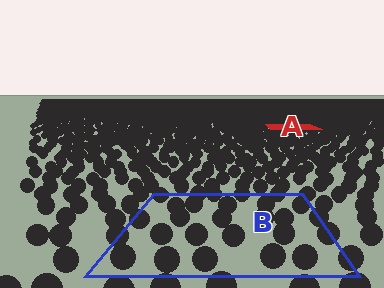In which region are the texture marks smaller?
The texture marks are smaller in region A, because it is farther away.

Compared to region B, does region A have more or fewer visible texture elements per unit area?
Region A has more texture elements per unit area — they are packed more densely because it is farther away.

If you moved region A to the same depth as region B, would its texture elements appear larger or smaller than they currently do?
They would appear larger. At a closer depth, the same texture elements are projected at a bigger on-screen size.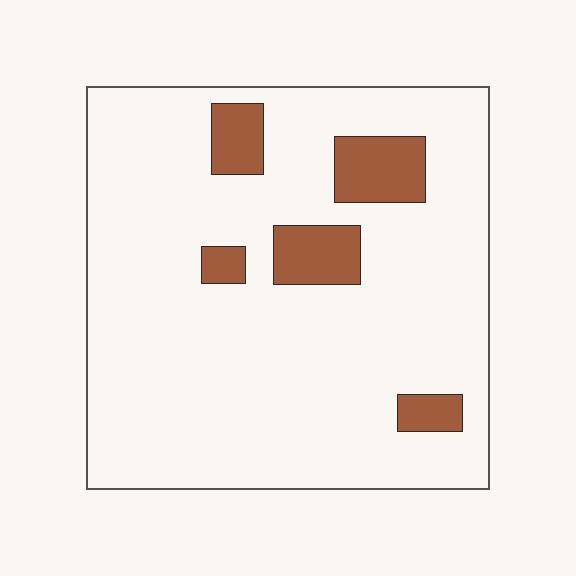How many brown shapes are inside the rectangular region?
5.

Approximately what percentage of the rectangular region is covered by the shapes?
Approximately 10%.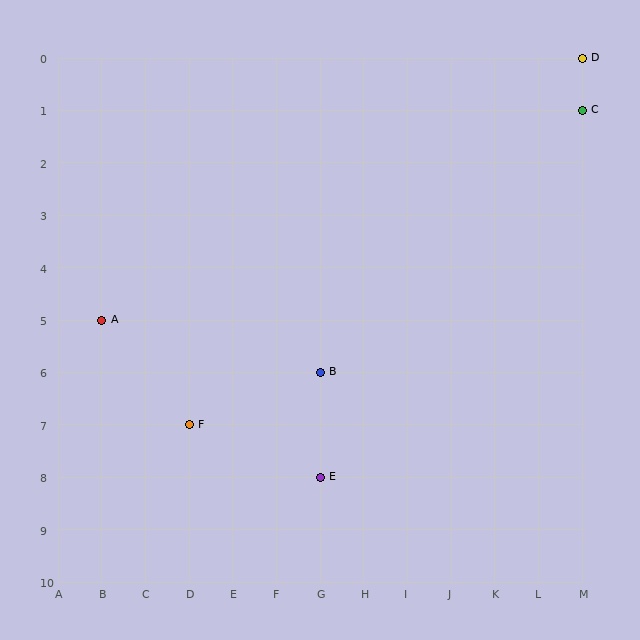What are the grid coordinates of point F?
Point F is at grid coordinates (D, 7).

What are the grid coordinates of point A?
Point A is at grid coordinates (B, 5).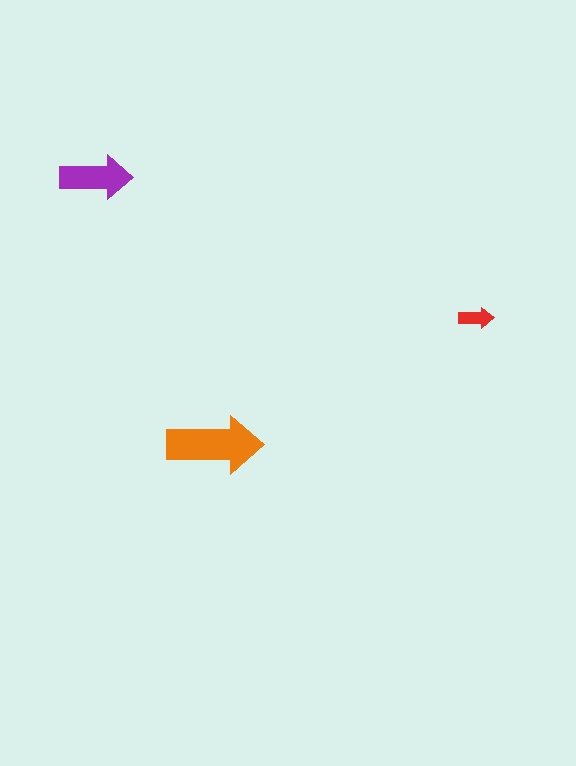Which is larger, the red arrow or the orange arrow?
The orange one.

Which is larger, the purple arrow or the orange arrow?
The orange one.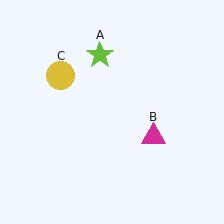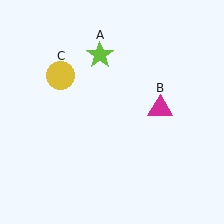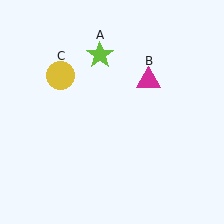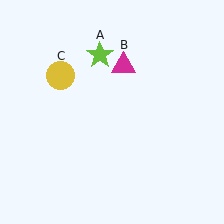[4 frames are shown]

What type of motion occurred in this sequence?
The magenta triangle (object B) rotated counterclockwise around the center of the scene.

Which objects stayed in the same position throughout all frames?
Lime star (object A) and yellow circle (object C) remained stationary.